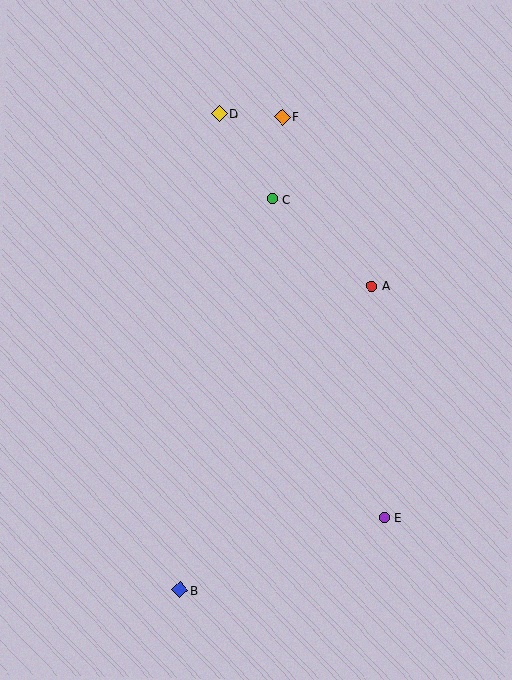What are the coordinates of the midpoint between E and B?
The midpoint between E and B is at (282, 554).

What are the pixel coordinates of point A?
Point A is at (372, 286).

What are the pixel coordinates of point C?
Point C is at (273, 199).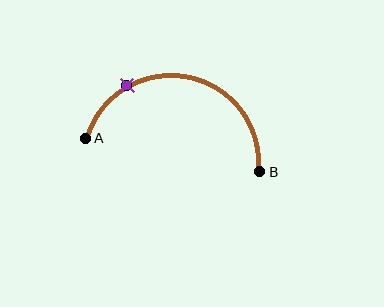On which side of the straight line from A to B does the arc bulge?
The arc bulges above the straight line connecting A and B.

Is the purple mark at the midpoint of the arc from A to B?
No. The purple mark lies on the arc but is closer to endpoint A. The arc midpoint would be at the point on the curve equidistant along the arc from both A and B.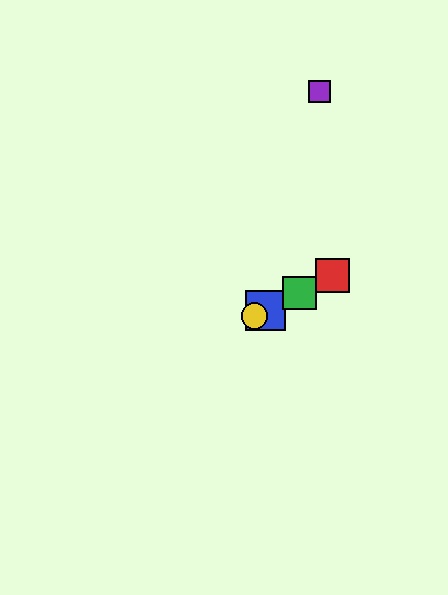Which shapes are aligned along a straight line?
The red square, the blue square, the green square, the yellow circle are aligned along a straight line.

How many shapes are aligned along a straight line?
4 shapes (the red square, the blue square, the green square, the yellow circle) are aligned along a straight line.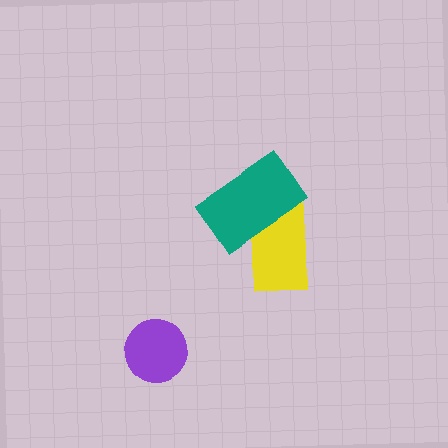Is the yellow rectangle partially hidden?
Yes, it is partially covered by another shape.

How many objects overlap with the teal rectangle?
1 object overlaps with the teal rectangle.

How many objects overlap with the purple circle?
0 objects overlap with the purple circle.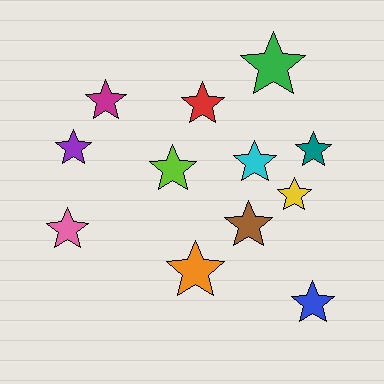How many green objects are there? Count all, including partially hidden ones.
There is 1 green object.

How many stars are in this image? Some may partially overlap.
There are 12 stars.